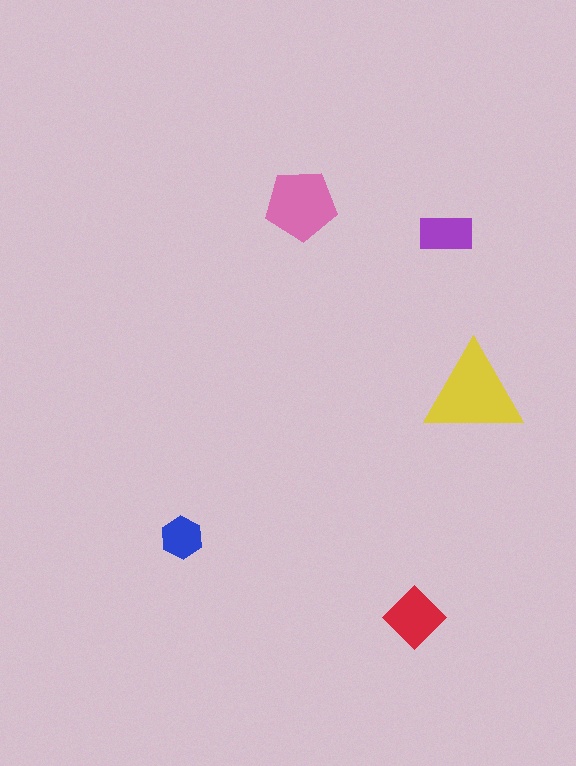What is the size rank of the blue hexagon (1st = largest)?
5th.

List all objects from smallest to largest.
The blue hexagon, the purple rectangle, the red diamond, the pink pentagon, the yellow triangle.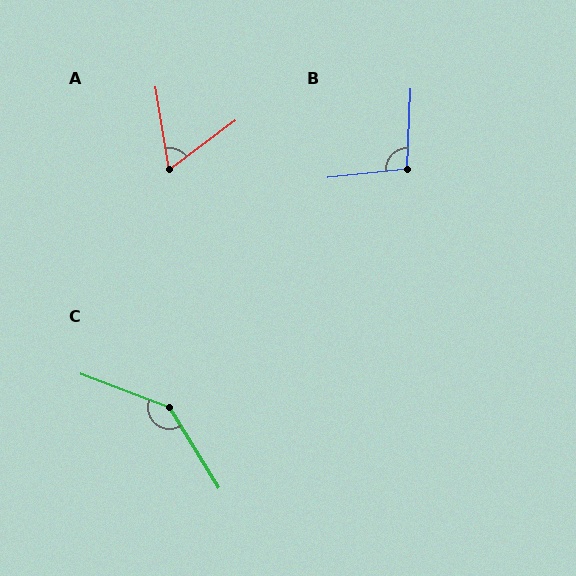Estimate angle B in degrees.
Approximately 99 degrees.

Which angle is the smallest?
A, at approximately 63 degrees.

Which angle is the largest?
C, at approximately 142 degrees.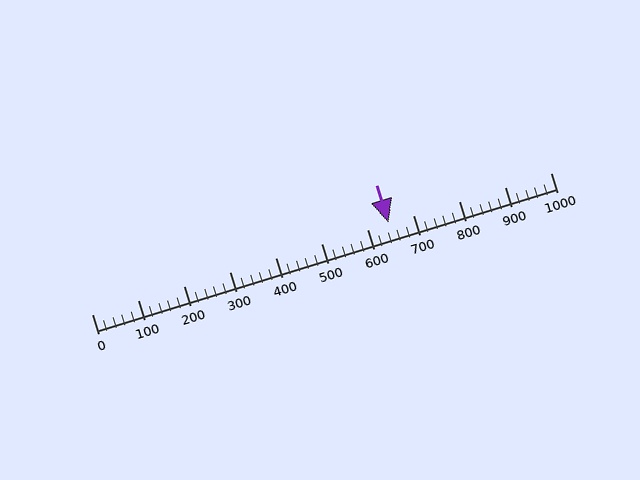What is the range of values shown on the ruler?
The ruler shows values from 0 to 1000.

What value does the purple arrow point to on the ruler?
The purple arrow points to approximately 648.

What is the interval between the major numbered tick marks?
The major tick marks are spaced 100 units apart.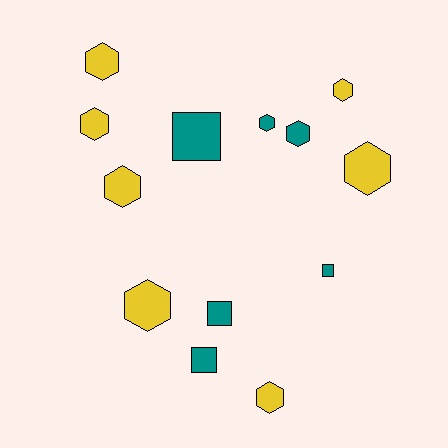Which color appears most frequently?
Yellow, with 7 objects.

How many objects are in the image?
There are 13 objects.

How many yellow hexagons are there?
There are 7 yellow hexagons.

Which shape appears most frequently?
Hexagon, with 9 objects.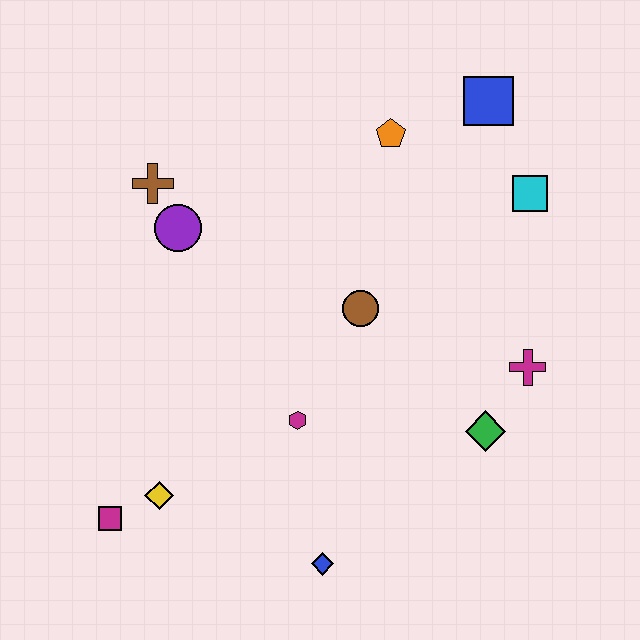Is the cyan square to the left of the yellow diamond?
No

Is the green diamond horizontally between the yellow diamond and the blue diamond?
No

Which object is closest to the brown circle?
The magenta hexagon is closest to the brown circle.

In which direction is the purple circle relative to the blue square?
The purple circle is to the left of the blue square.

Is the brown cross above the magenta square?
Yes